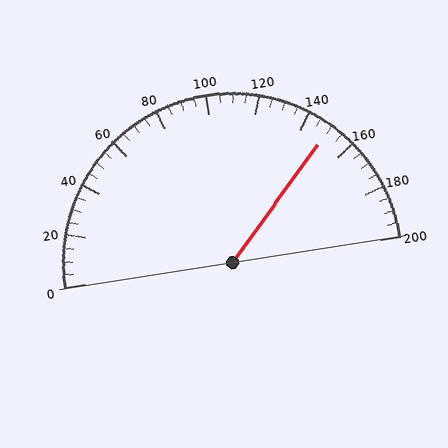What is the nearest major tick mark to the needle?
The nearest major tick mark is 160.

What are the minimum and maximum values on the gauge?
The gauge ranges from 0 to 200.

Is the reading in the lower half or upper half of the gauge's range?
The reading is in the upper half of the range (0 to 200).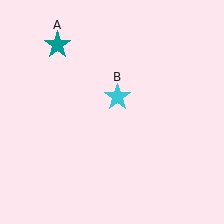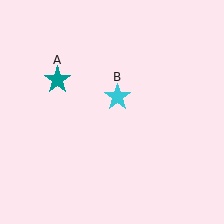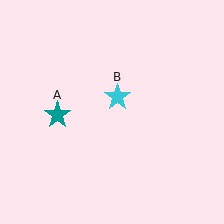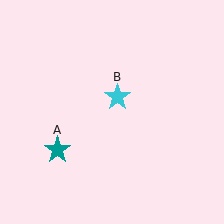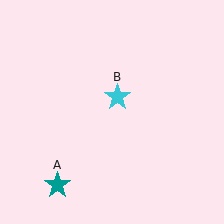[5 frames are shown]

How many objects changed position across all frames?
1 object changed position: teal star (object A).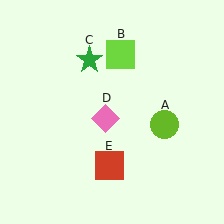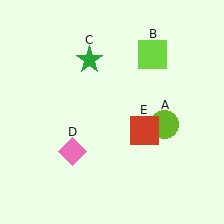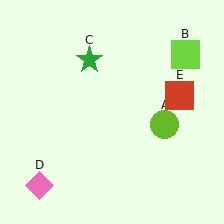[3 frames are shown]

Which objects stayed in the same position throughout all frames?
Lime circle (object A) and green star (object C) remained stationary.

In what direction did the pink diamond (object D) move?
The pink diamond (object D) moved down and to the left.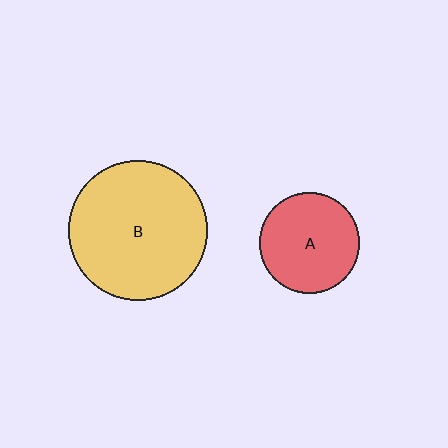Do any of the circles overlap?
No, none of the circles overlap.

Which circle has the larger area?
Circle B (yellow).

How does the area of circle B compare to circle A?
Approximately 1.9 times.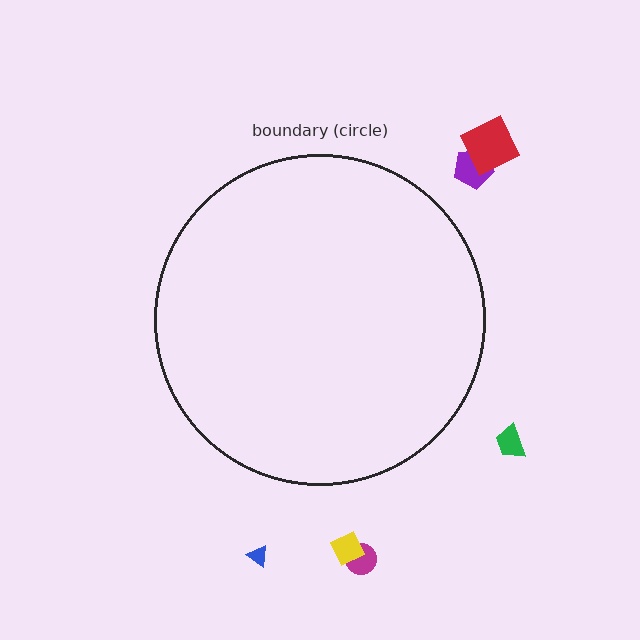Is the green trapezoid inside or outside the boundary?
Outside.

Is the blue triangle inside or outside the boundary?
Outside.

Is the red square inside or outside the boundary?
Outside.